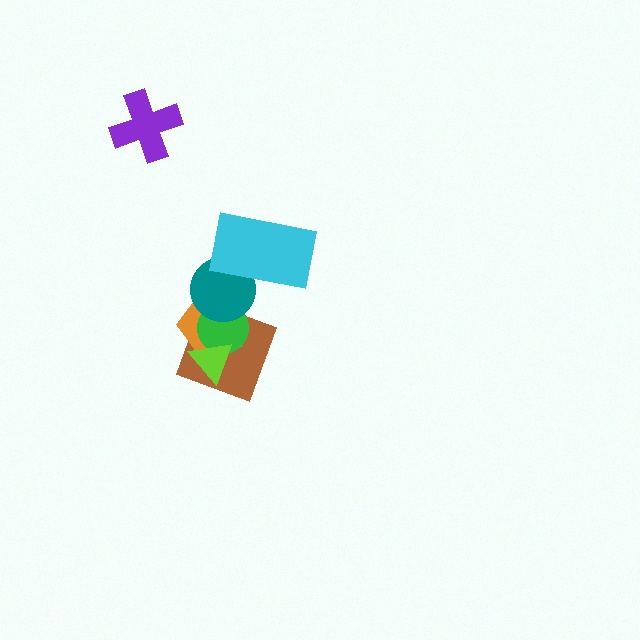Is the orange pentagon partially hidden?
Yes, it is partially covered by another shape.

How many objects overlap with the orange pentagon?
4 objects overlap with the orange pentagon.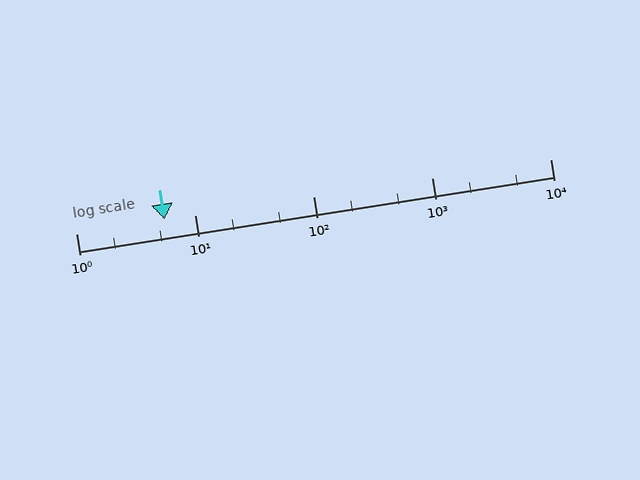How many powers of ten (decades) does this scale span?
The scale spans 4 decades, from 1 to 10000.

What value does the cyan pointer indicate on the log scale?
The pointer indicates approximately 5.6.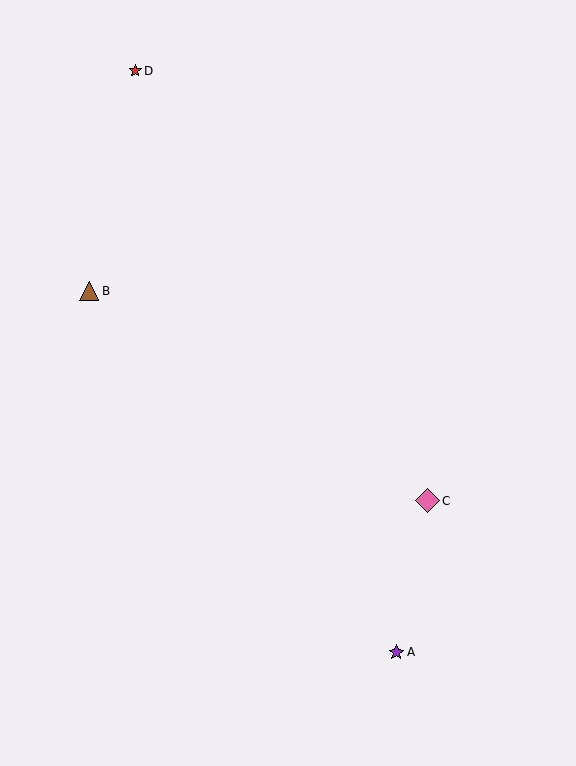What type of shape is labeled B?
Shape B is a brown triangle.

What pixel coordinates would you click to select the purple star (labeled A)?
Click at (396, 652) to select the purple star A.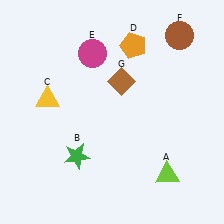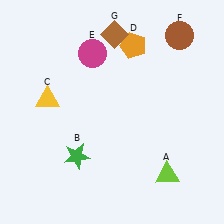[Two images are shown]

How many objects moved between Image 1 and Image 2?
1 object moved between the two images.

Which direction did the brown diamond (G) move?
The brown diamond (G) moved up.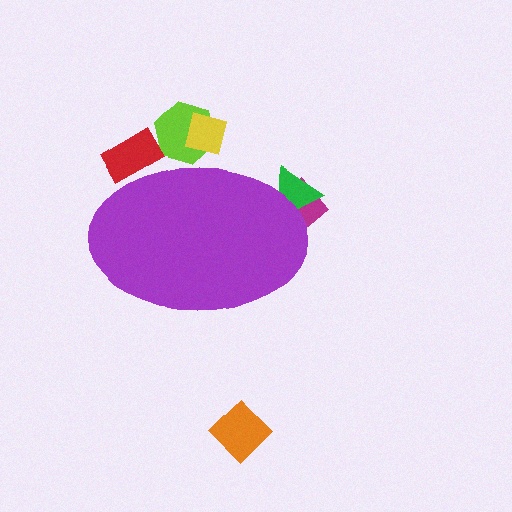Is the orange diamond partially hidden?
No, the orange diamond is fully visible.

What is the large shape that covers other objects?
A purple ellipse.